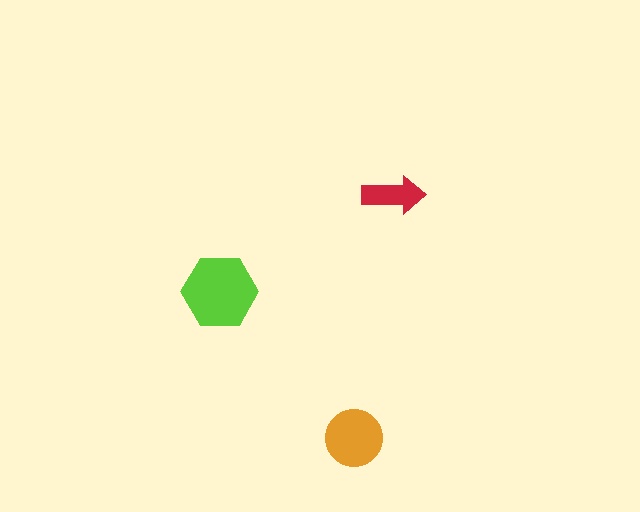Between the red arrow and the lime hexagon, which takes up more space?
The lime hexagon.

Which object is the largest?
The lime hexagon.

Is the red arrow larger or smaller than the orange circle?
Smaller.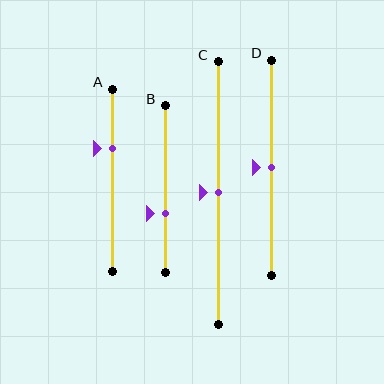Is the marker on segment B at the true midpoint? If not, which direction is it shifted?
No, the marker on segment B is shifted downward by about 14% of the segment length.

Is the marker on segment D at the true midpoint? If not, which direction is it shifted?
Yes, the marker on segment D is at the true midpoint.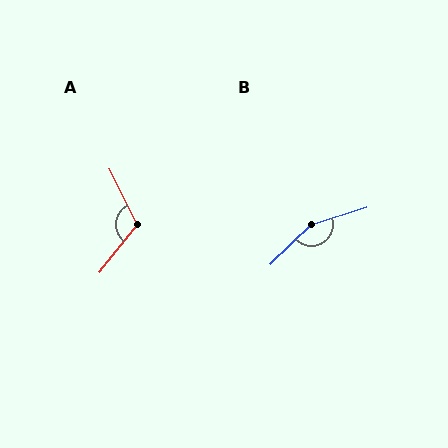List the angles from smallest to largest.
A (116°), B (154°).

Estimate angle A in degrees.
Approximately 116 degrees.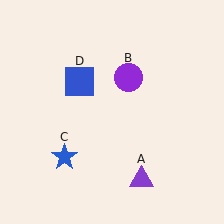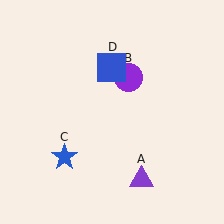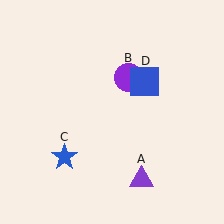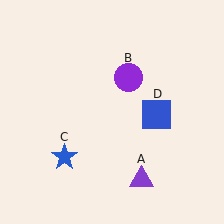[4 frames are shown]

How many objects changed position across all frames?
1 object changed position: blue square (object D).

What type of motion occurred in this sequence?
The blue square (object D) rotated clockwise around the center of the scene.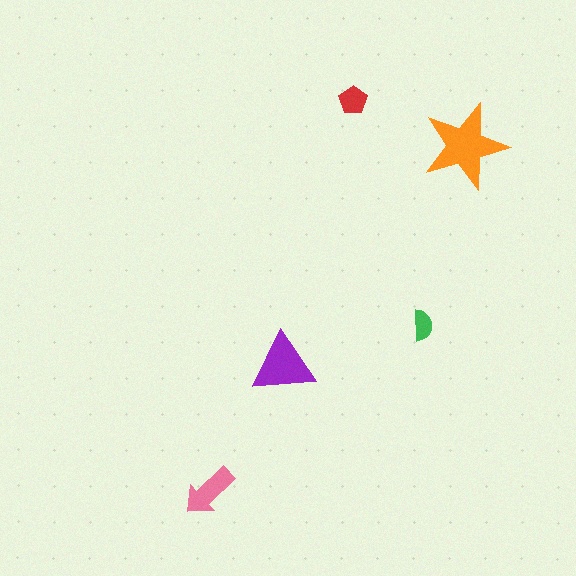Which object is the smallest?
The green semicircle.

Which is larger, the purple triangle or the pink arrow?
The purple triangle.